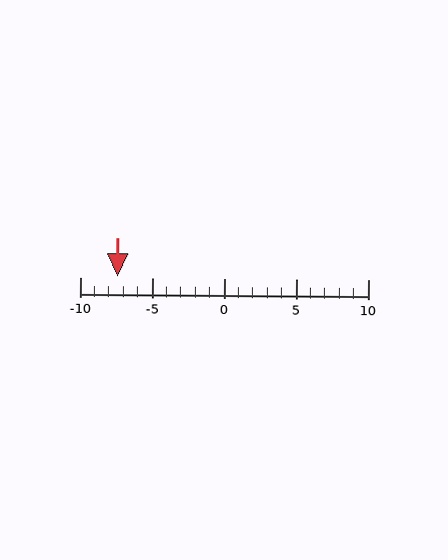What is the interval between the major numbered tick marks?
The major tick marks are spaced 5 units apart.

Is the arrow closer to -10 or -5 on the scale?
The arrow is closer to -5.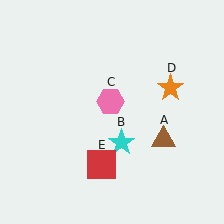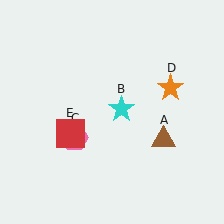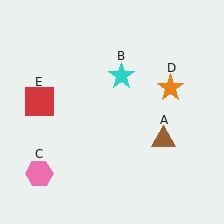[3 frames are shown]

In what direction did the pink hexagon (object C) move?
The pink hexagon (object C) moved down and to the left.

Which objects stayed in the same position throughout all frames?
Brown triangle (object A) and orange star (object D) remained stationary.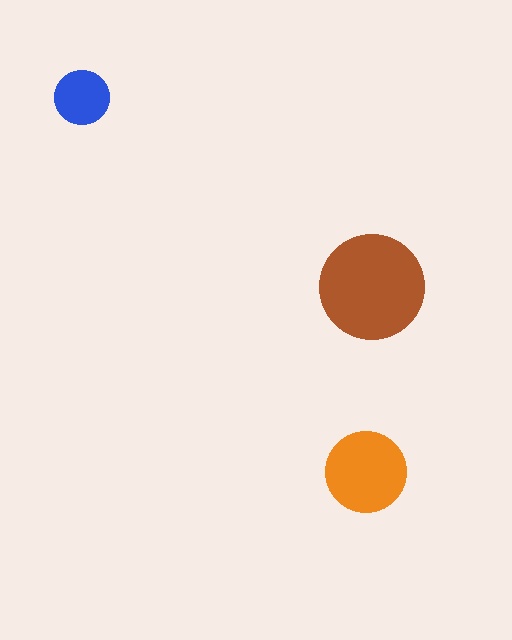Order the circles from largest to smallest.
the brown one, the orange one, the blue one.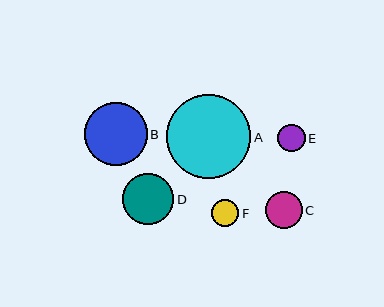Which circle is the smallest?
Circle F is the smallest with a size of approximately 27 pixels.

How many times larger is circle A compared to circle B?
Circle A is approximately 1.3 times the size of circle B.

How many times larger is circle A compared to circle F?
Circle A is approximately 3.1 times the size of circle F.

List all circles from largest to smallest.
From largest to smallest: A, B, D, C, E, F.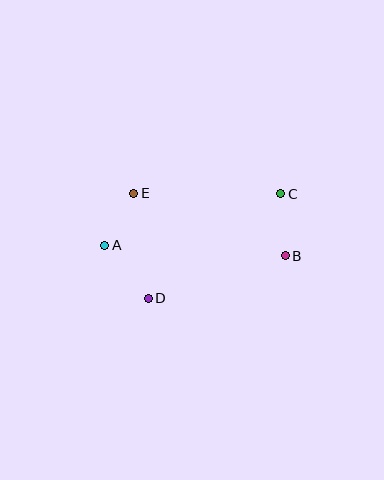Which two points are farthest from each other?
Points A and C are farthest from each other.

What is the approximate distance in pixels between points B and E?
The distance between B and E is approximately 164 pixels.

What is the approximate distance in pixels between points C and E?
The distance between C and E is approximately 147 pixels.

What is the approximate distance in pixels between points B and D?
The distance between B and D is approximately 143 pixels.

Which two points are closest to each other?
Points A and E are closest to each other.